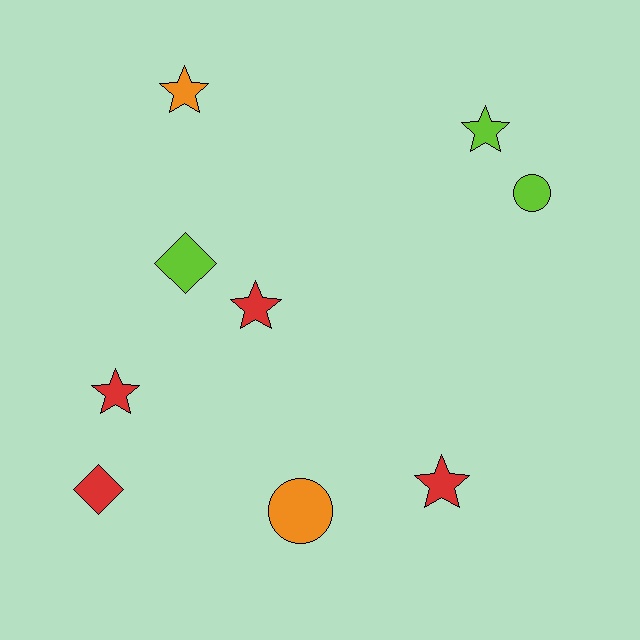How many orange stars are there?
There is 1 orange star.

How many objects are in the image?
There are 9 objects.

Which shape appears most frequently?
Star, with 5 objects.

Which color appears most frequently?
Red, with 4 objects.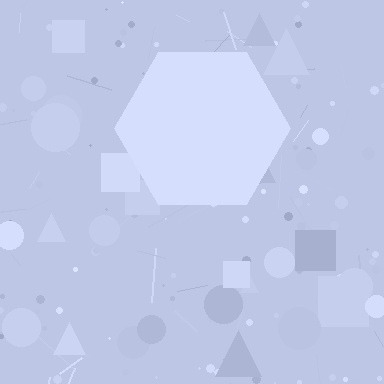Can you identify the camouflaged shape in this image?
The camouflaged shape is a hexagon.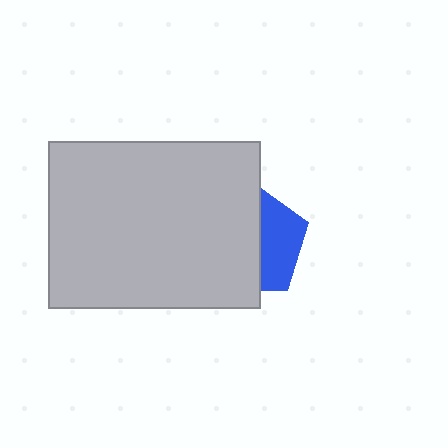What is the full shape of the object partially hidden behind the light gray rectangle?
The partially hidden object is a blue pentagon.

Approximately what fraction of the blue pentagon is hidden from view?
Roughly 62% of the blue pentagon is hidden behind the light gray rectangle.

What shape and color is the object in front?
The object in front is a light gray rectangle.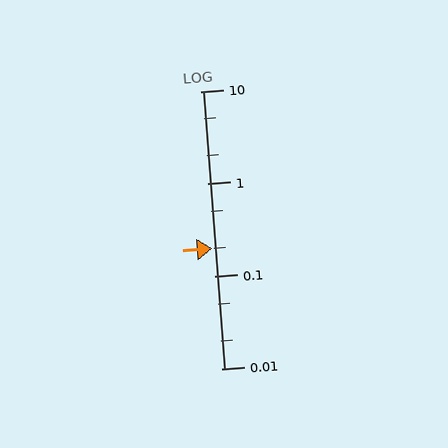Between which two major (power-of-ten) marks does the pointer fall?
The pointer is between 0.1 and 1.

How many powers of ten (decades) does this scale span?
The scale spans 3 decades, from 0.01 to 10.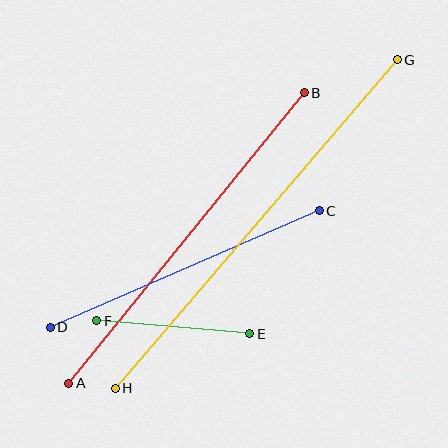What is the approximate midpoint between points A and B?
The midpoint is at approximately (187, 238) pixels.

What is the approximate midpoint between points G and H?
The midpoint is at approximately (256, 224) pixels.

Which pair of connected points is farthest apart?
Points G and H are farthest apart.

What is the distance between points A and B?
The distance is approximately 374 pixels.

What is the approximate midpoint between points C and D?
The midpoint is at approximately (185, 269) pixels.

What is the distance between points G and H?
The distance is approximately 433 pixels.